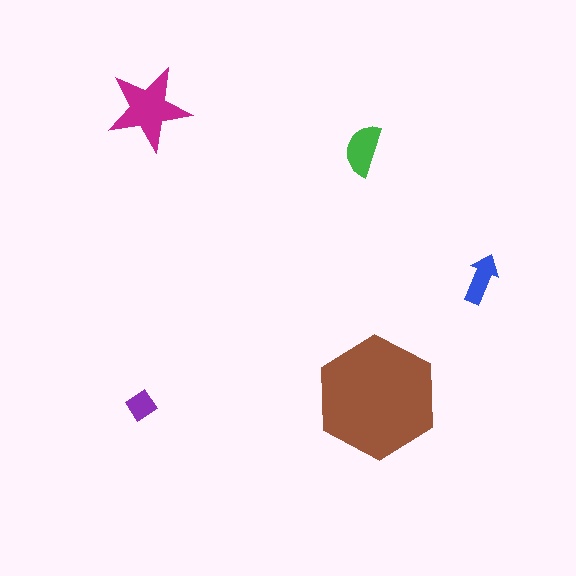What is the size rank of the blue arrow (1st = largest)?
4th.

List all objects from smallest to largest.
The purple diamond, the blue arrow, the green semicircle, the magenta star, the brown hexagon.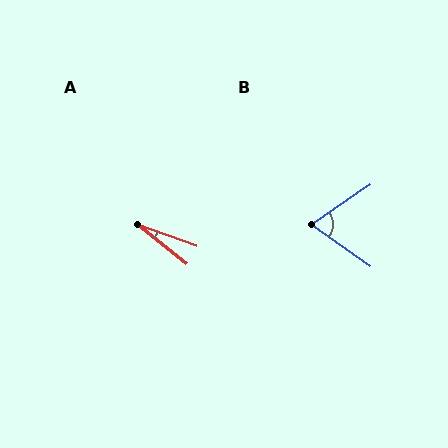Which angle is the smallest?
A, at approximately 19 degrees.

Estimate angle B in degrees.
Approximately 70 degrees.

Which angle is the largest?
B, at approximately 70 degrees.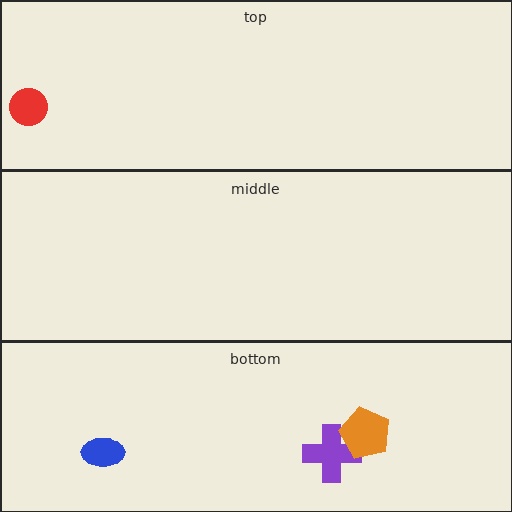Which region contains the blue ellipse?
The bottom region.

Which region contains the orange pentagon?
The bottom region.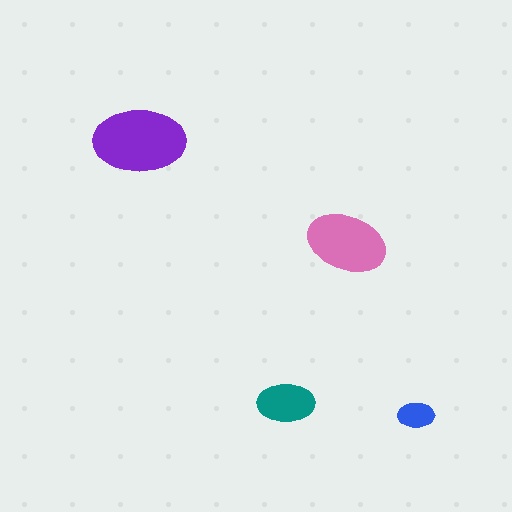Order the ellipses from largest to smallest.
the purple one, the pink one, the teal one, the blue one.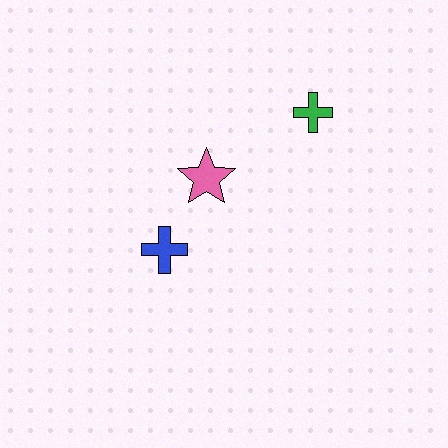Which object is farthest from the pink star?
The green cross is farthest from the pink star.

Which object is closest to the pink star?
The blue cross is closest to the pink star.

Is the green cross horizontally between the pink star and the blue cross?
No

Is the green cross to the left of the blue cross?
No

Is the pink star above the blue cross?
Yes